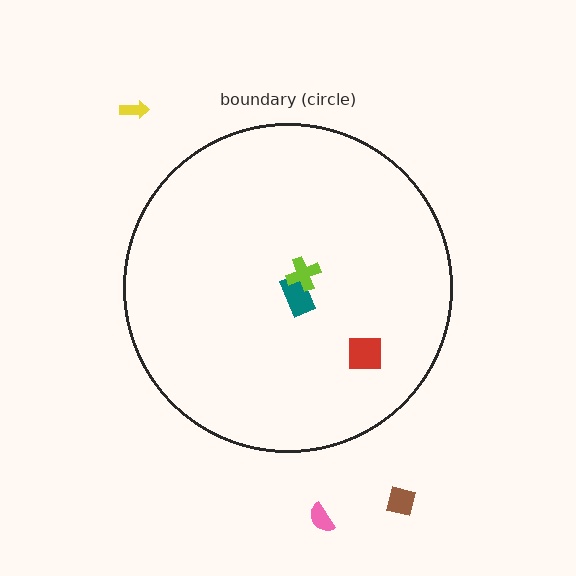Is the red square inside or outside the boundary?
Inside.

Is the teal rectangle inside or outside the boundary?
Inside.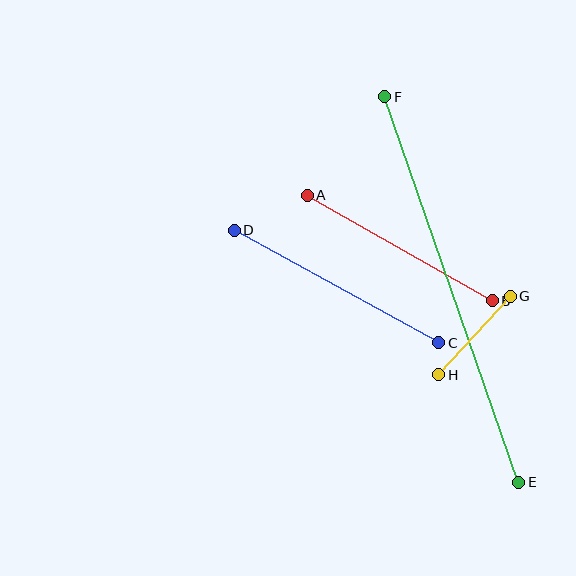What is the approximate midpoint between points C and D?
The midpoint is at approximately (336, 287) pixels.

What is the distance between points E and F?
The distance is approximately 408 pixels.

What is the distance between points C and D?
The distance is approximately 234 pixels.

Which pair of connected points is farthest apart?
Points E and F are farthest apart.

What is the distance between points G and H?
The distance is approximately 106 pixels.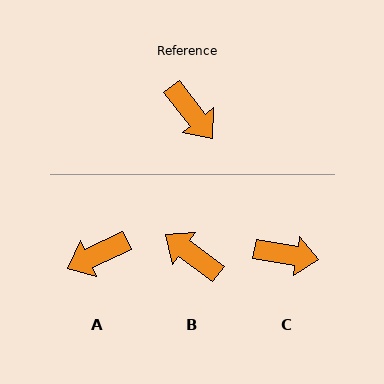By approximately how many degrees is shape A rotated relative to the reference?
Approximately 104 degrees clockwise.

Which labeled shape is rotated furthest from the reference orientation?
B, about 165 degrees away.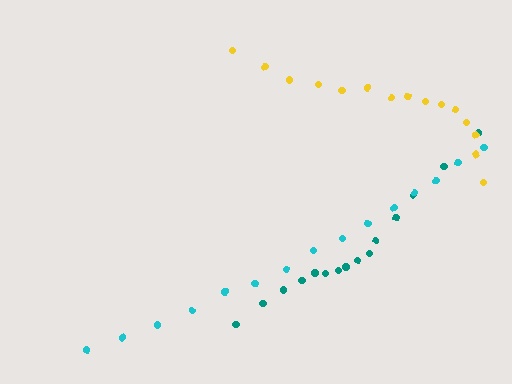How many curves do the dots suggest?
There are 3 distinct paths.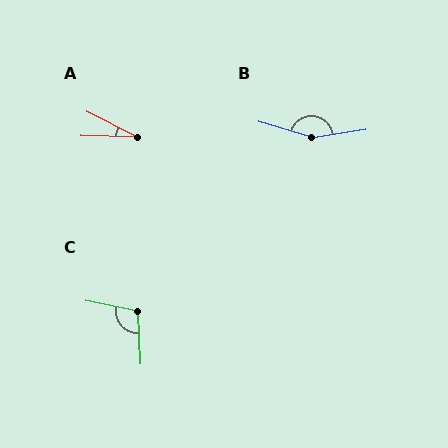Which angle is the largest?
B, at approximately 155 degrees.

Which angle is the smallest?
A, at approximately 25 degrees.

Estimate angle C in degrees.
Approximately 105 degrees.